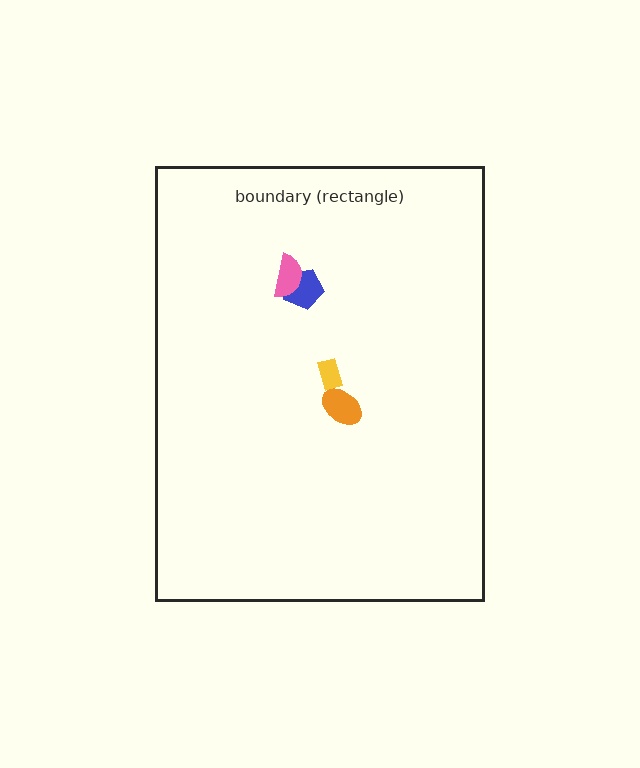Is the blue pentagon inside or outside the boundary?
Inside.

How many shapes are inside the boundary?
4 inside, 0 outside.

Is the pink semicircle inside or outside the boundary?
Inside.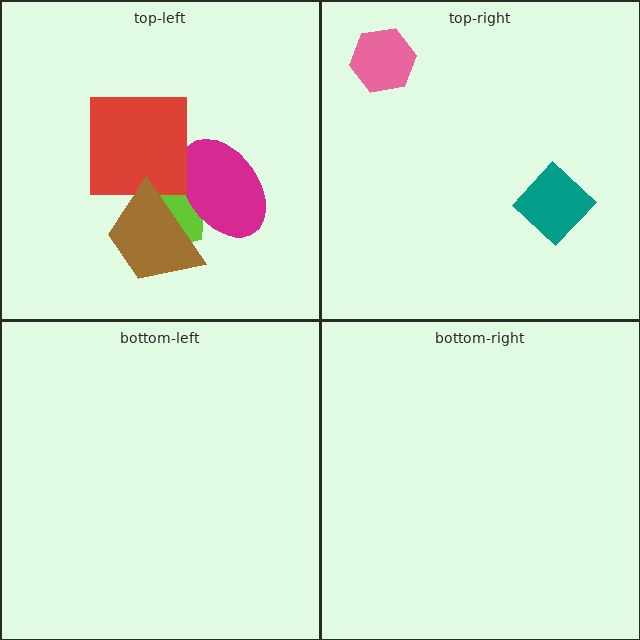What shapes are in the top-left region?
The lime pentagon, the magenta ellipse, the red square, the brown trapezoid.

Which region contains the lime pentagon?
The top-left region.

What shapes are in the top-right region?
The pink hexagon, the teal diamond.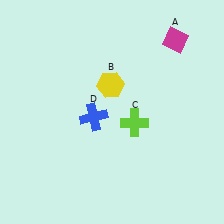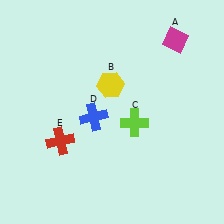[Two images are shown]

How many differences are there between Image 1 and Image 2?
There is 1 difference between the two images.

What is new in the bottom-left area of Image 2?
A red cross (E) was added in the bottom-left area of Image 2.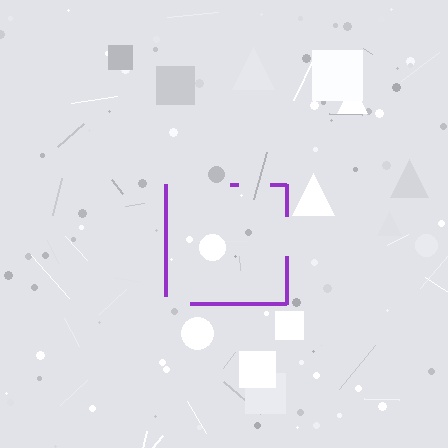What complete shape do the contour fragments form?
The contour fragments form a square.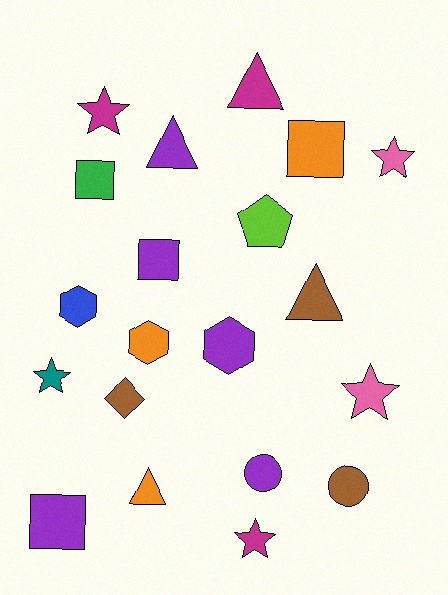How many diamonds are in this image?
There is 1 diamond.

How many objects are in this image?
There are 20 objects.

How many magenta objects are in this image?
There are 3 magenta objects.